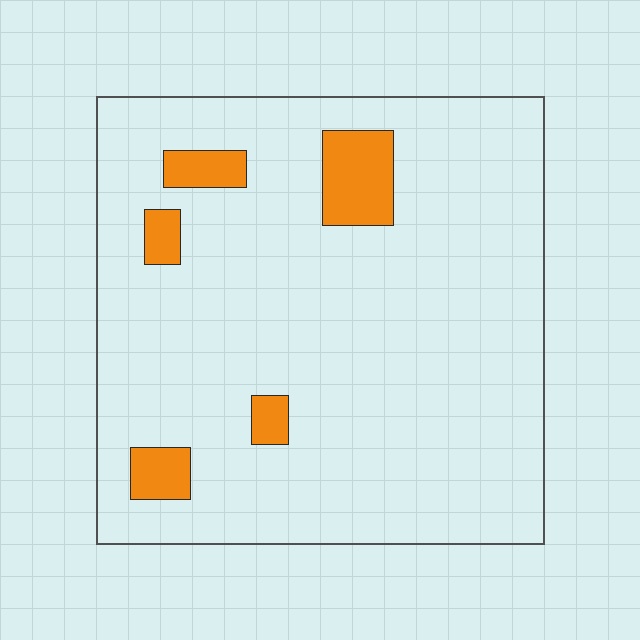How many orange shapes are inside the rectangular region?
5.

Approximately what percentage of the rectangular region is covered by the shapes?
Approximately 10%.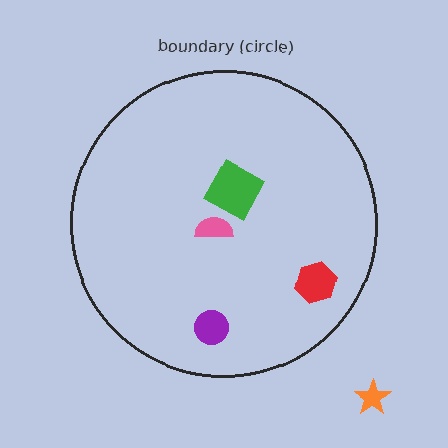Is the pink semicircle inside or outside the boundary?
Inside.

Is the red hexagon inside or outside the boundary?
Inside.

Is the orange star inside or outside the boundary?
Outside.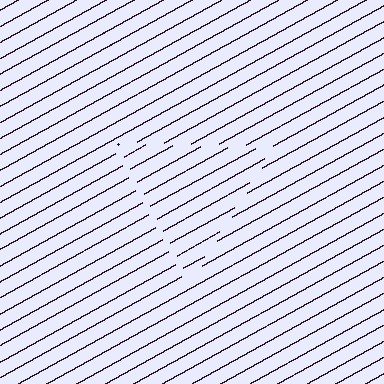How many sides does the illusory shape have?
3 sides — the line-ends trace a triangle.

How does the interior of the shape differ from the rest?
The interior of the shape contains the same grating, shifted by half a period — the contour is defined by the phase discontinuity where line-ends from the inner and outer gratings abut.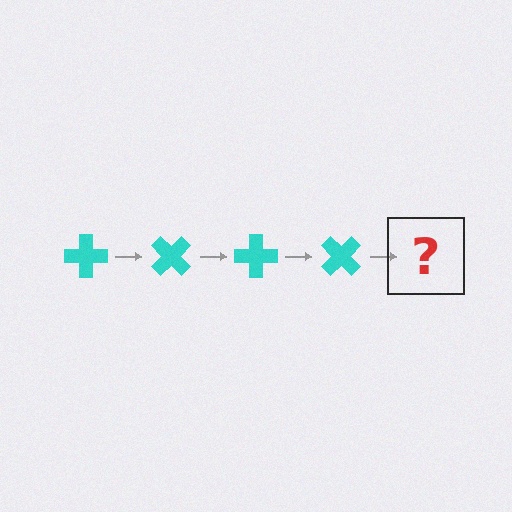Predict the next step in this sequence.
The next step is a cyan cross rotated 180 degrees.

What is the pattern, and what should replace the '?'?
The pattern is that the cross rotates 45 degrees each step. The '?' should be a cyan cross rotated 180 degrees.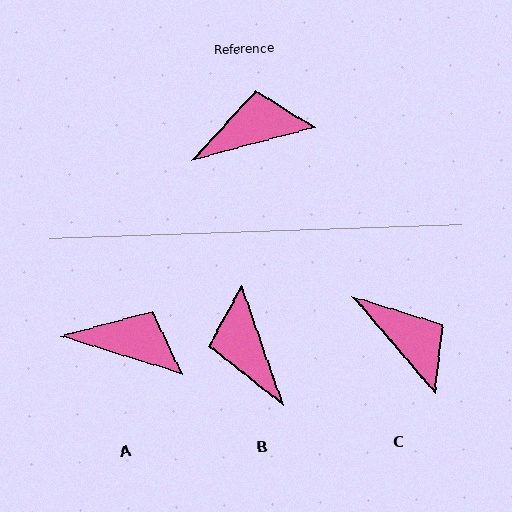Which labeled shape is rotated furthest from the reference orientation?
B, about 94 degrees away.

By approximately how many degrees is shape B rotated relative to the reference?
Approximately 94 degrees counter-clockwise.